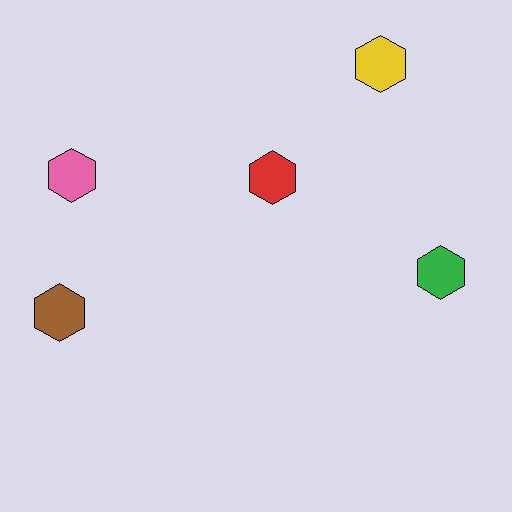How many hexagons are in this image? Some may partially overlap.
There are 5 hexagons.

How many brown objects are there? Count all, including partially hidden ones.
There is 1 brown object.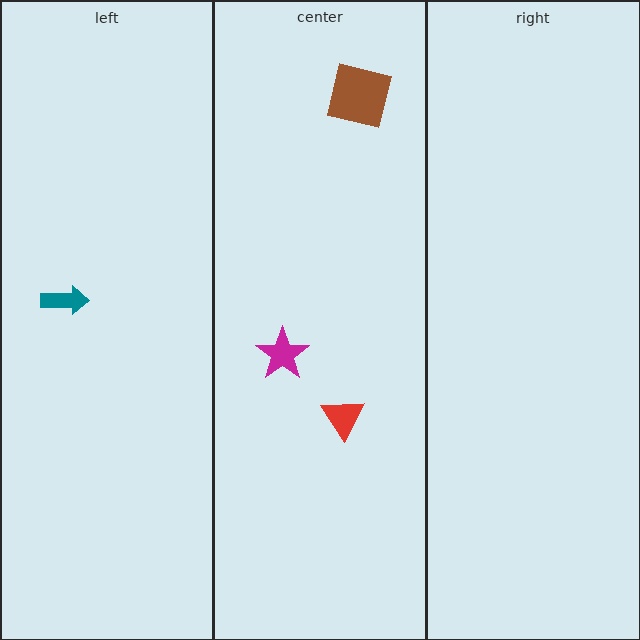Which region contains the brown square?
The center region.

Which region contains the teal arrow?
The left region.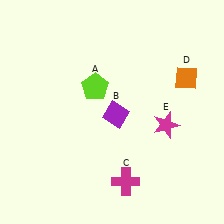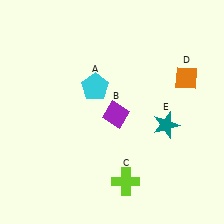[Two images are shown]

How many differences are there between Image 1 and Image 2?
There are 3 differences between the two images.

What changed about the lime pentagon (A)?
In Image 1, A is lime. In Image 2, it changed to cyan.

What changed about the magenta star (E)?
In Image 1, E is magenta. In Image 2, it changed to teal.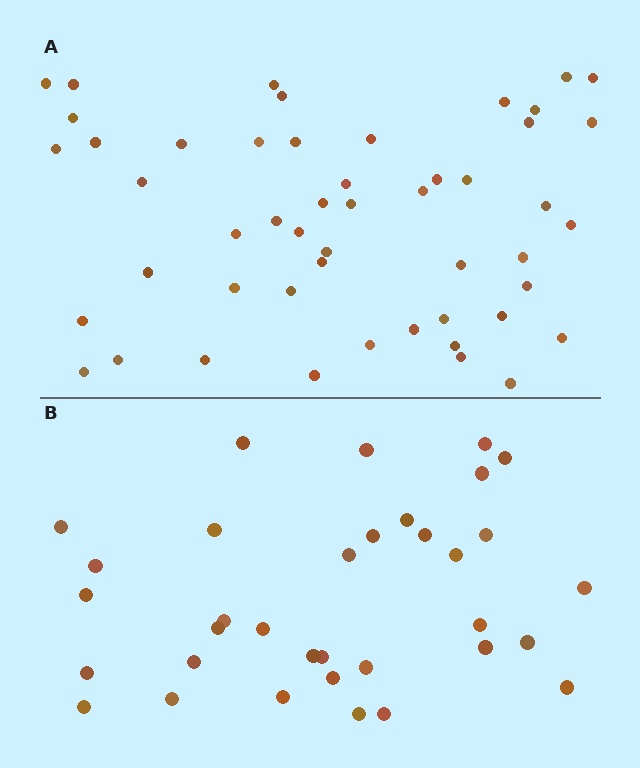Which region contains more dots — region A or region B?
Region A (the top region) has more dots.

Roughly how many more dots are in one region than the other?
Region A has approximately 15 more dots than region B.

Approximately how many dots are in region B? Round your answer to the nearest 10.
About 30 dots. (The exact count is 34, which rounds to 30.)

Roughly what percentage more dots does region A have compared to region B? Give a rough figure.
About 45% more.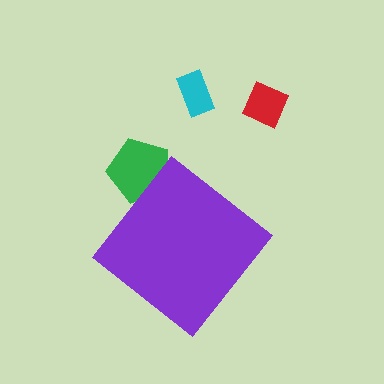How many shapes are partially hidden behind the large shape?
1 shape is partially hidden.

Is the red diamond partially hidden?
No, the red diamond is fully visible.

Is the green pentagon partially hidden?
Yes, the green pentagon is partially hidden behind the purple diamond.